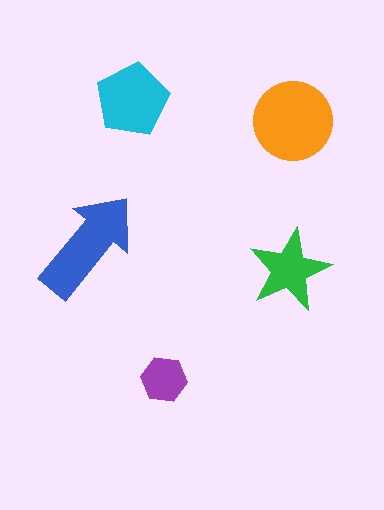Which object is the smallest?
The purple hexagon.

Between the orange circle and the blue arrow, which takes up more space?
The orange circle.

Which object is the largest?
The orange circle.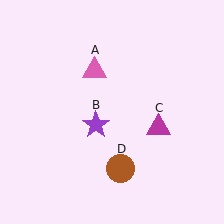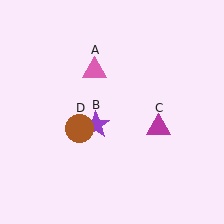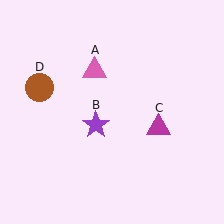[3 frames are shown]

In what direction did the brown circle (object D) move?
The brown circle (object D) moved up and to the left.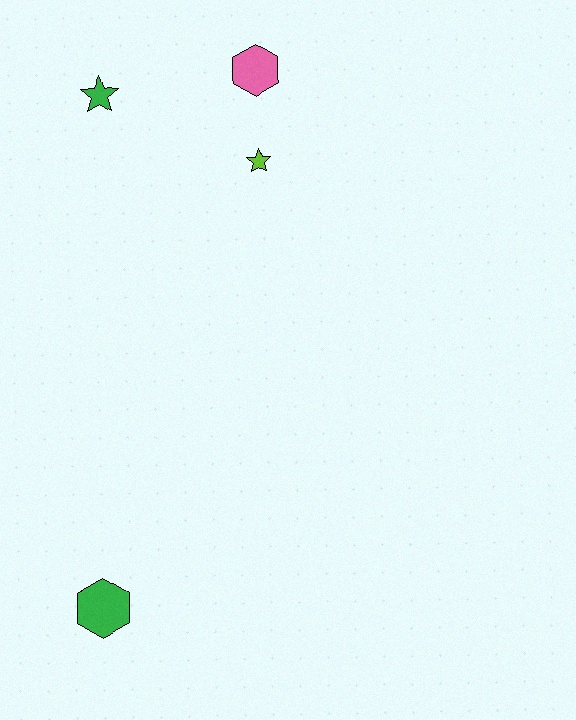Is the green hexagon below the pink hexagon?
Yes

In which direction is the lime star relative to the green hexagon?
The lime star is above the green hexagon.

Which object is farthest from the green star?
The green hexagon is farthest from the green star.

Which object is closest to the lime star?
The pink hexagon is closest to the lime star.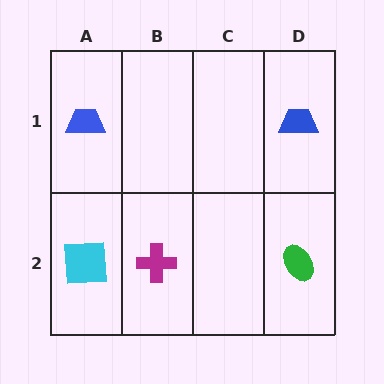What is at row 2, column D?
A green ellipse.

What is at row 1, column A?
A blue trapezoid.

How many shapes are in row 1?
2 shapes.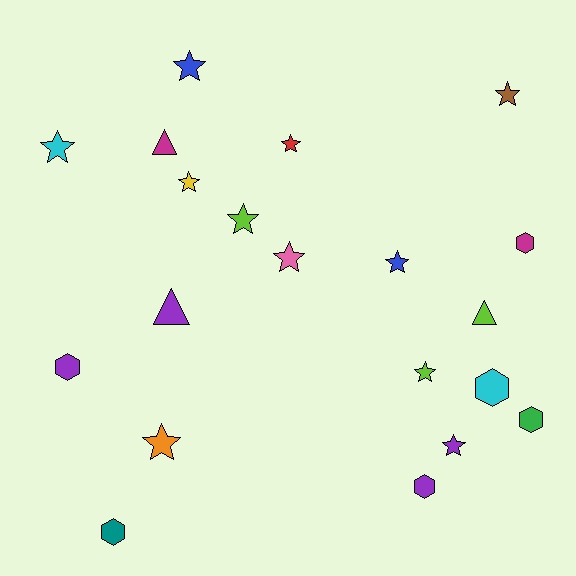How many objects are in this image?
There are 20 objects.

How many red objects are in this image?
There is 1 red object.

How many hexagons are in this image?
There are 6 hexagons.